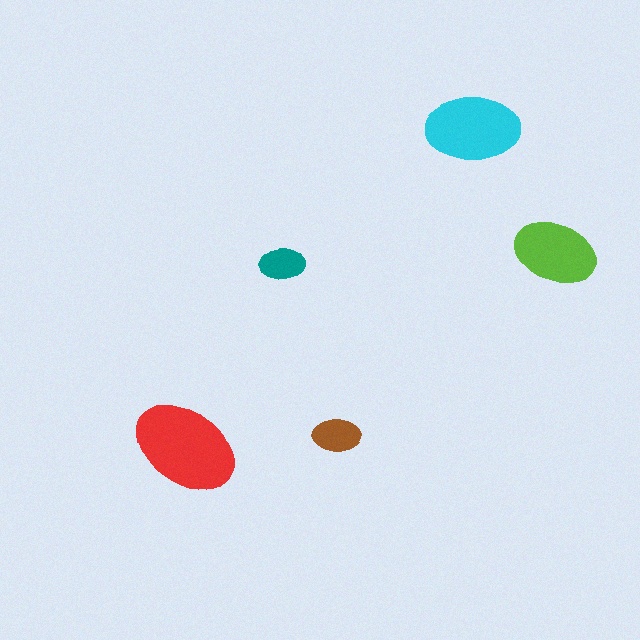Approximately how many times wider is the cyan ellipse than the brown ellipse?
About 2 times wider.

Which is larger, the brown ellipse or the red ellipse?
The red one.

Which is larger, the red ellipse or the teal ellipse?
The red one.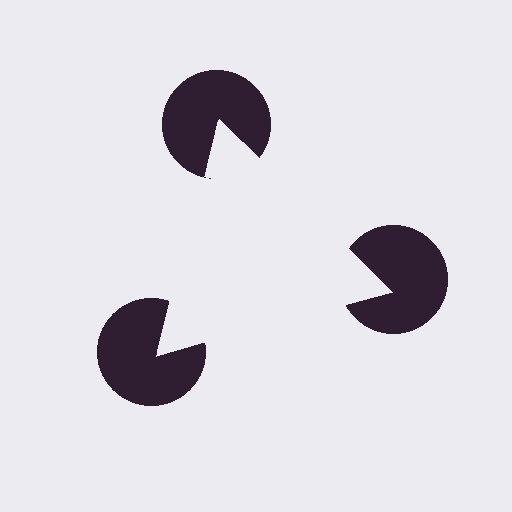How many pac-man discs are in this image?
There are 3 — one at each vertex of the illusory triangle.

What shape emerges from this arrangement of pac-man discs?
An illusory triangle — its edges are inferred from the aligned wedge cuts in the pac-man discs, not physically drawn.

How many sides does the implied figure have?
3 sides.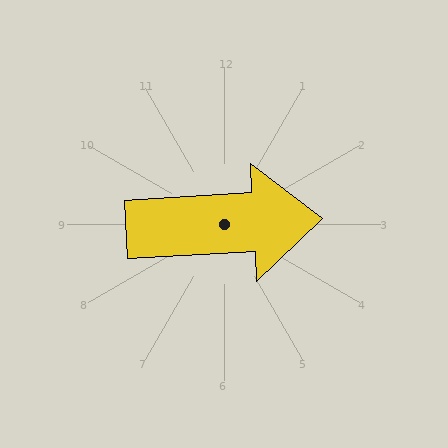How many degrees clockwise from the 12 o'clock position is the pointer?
Approximately 87 degrees.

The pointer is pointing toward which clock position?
Roughly 3 o'clock.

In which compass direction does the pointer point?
East.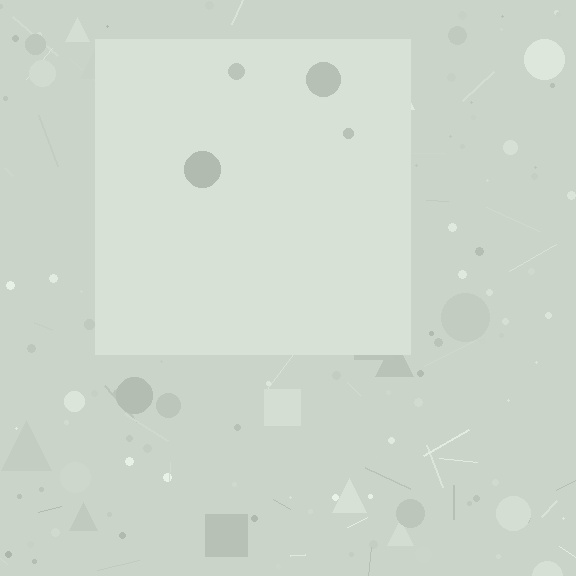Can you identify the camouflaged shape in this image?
The camouflaged shape is a square.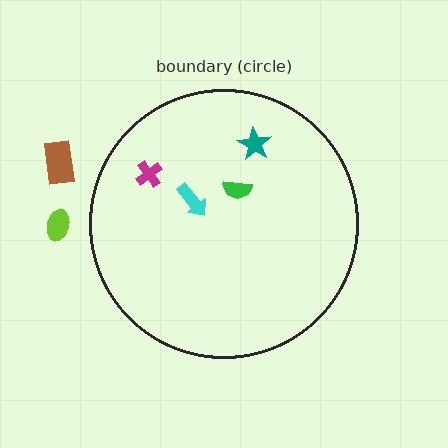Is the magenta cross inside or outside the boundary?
Inside.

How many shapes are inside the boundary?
4 inside, 2 outside.